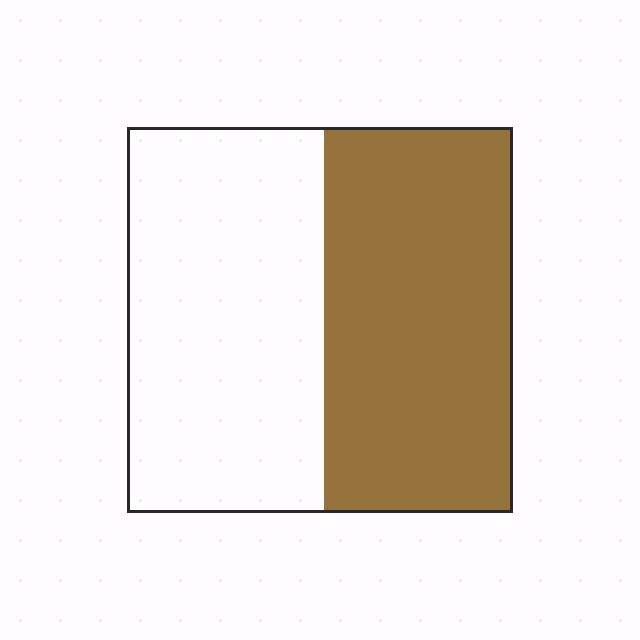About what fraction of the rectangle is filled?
About one half (1/2).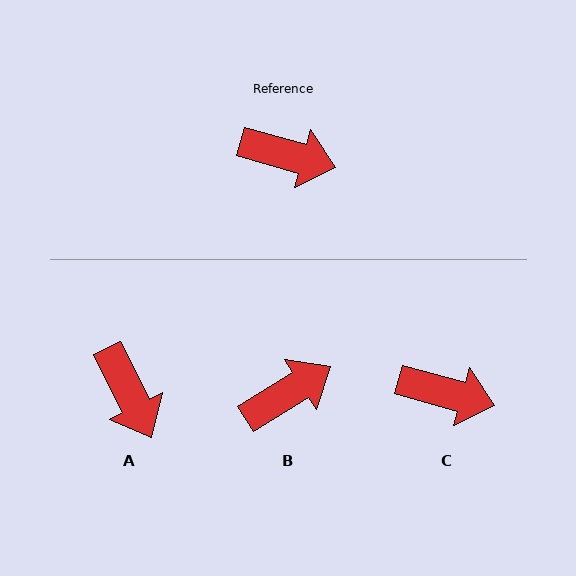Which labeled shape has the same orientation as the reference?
C.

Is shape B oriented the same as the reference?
No, it is off by about 48 degrees.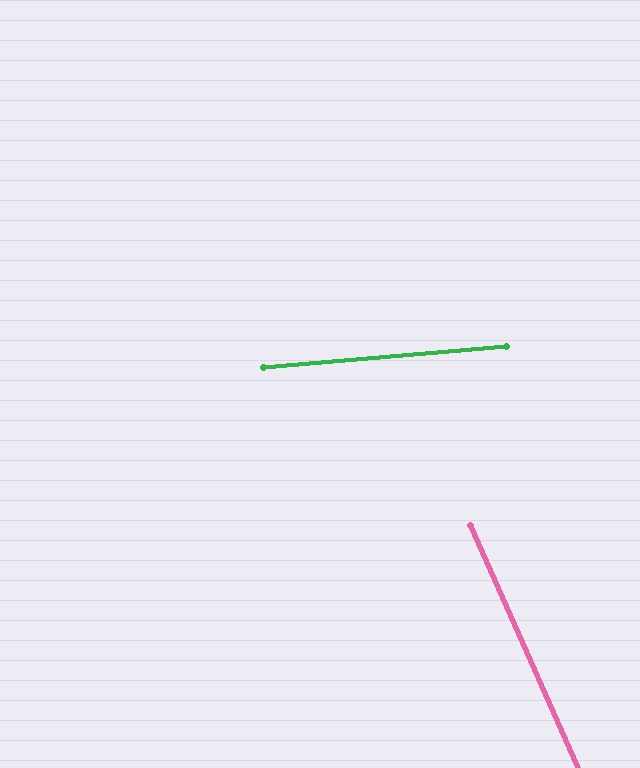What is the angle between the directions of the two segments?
Approximately 71 degrees.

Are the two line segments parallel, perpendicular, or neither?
Neither parallel nor perpendicular — they differ by about 71°.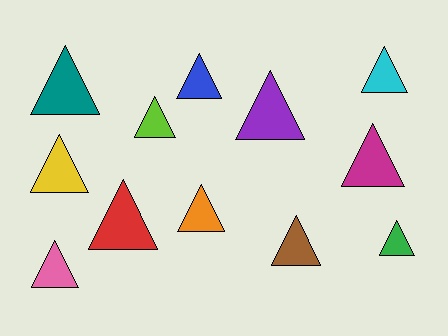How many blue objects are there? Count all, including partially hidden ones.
There is 1 blue object.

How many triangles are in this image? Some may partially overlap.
There are 12 triangles.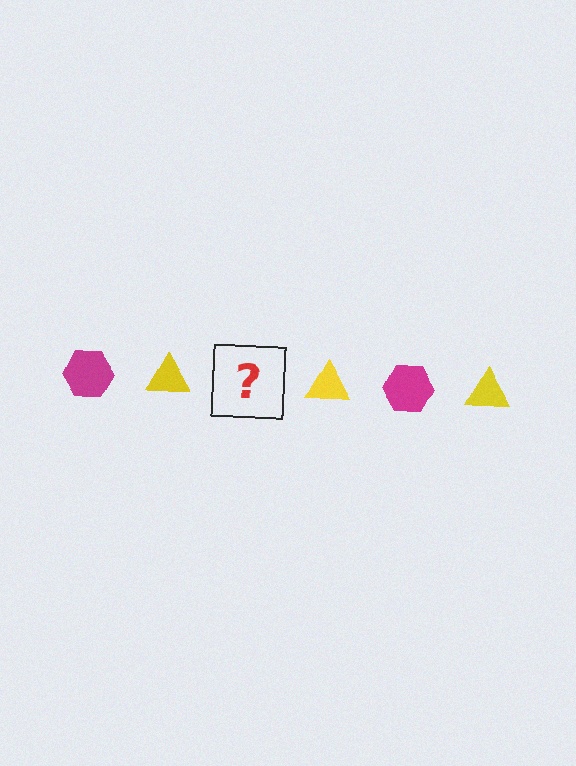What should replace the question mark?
The question mark should be replaced with a magenta hexagon.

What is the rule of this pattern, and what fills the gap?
The rule is that the pattern alternates between magenta hexagon and yellow triangle. The gap should be filled with a magenta hexagon.